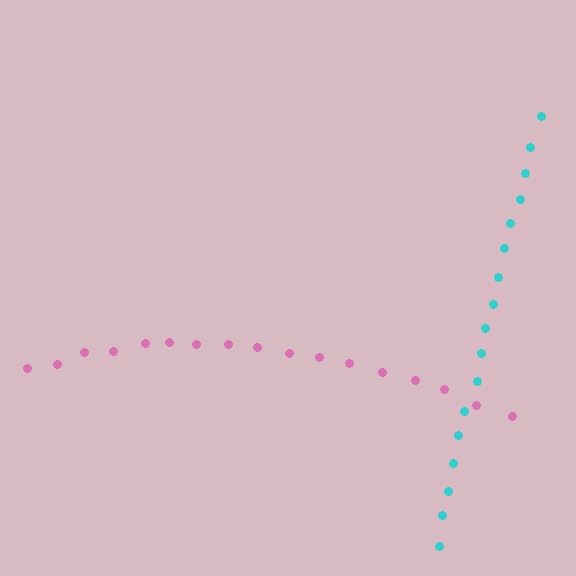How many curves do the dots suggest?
There are 2 distinct paths.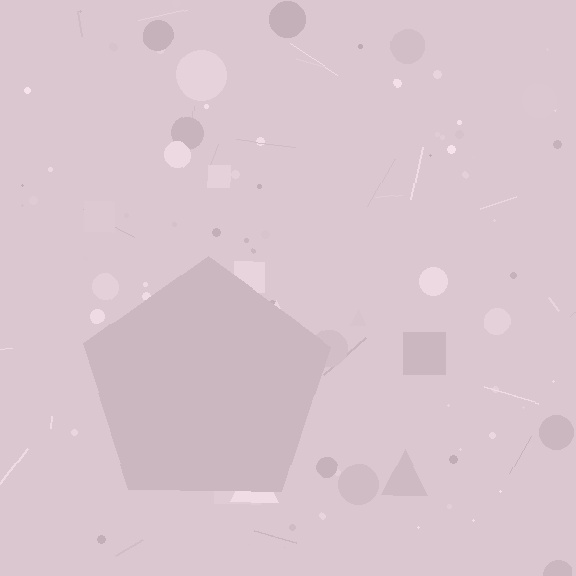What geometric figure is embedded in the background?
A pentagon is embedded in the background.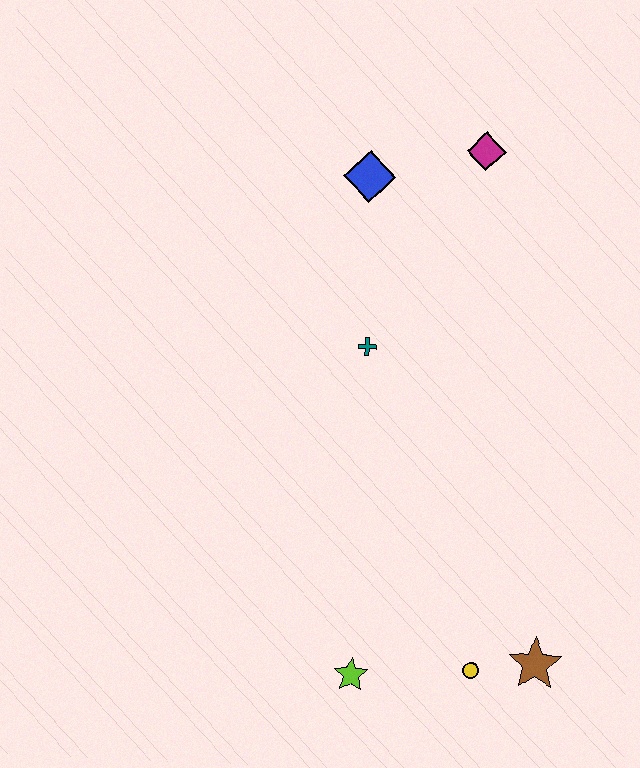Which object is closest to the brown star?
The yellow circle is closest to the brown star.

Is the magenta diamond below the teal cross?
No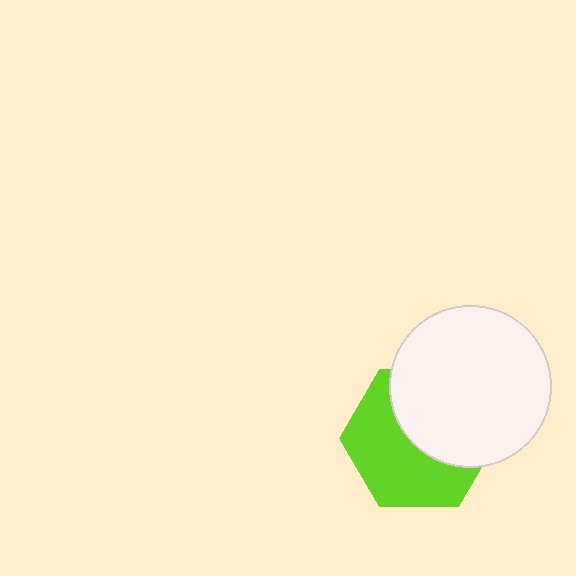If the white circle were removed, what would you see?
You would see the complete lime hexagon.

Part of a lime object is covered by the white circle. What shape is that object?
It is a hexagon.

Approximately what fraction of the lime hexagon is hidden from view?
Roughly 47% of the lime hexagon is hidden behind the white circle.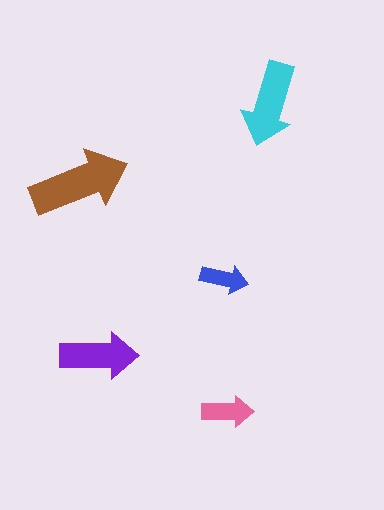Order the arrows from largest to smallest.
the brown one, the cyan one, the purple one, the pink one, the blue one.